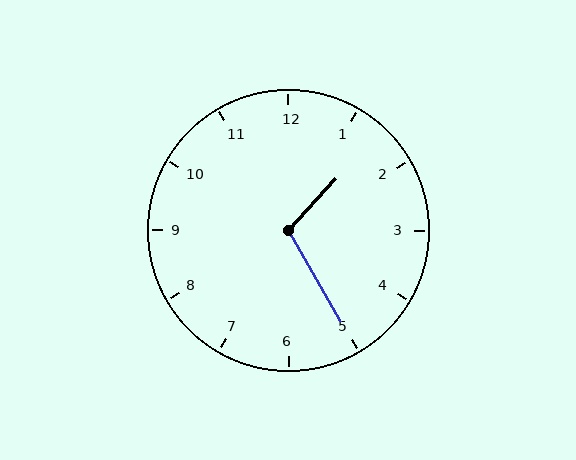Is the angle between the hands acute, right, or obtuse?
It is obtuse.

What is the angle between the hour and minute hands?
Approximately 108 degrees.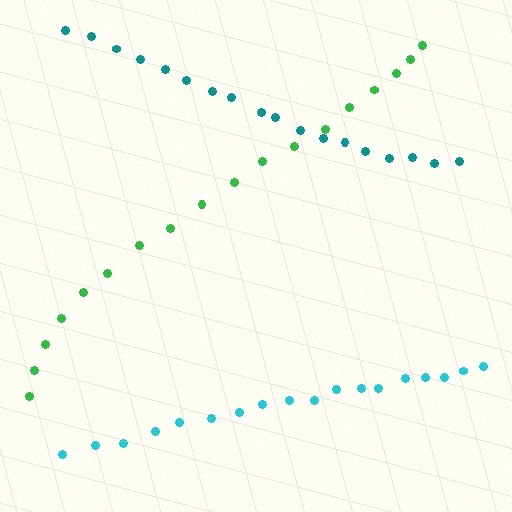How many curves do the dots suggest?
There are 3 distinct paths.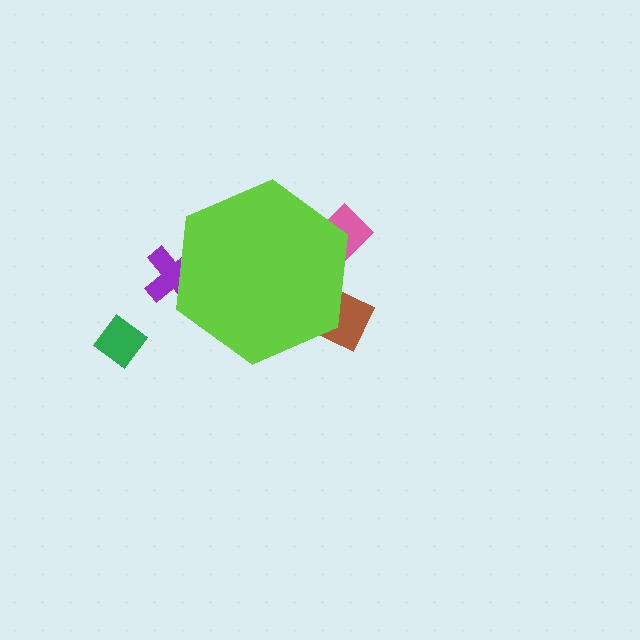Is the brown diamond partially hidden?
Yes, the brown diamond is partially hidden behind the lime hexagon.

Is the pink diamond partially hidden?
Yes, the pink diamond is partially hidden behind the lime hexagon.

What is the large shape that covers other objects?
A lime hexagon.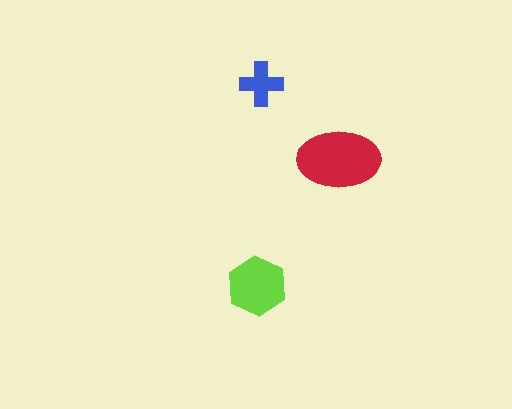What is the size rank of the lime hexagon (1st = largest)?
2nd.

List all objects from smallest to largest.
The blue cross, the lime hexagon, the red ellipse.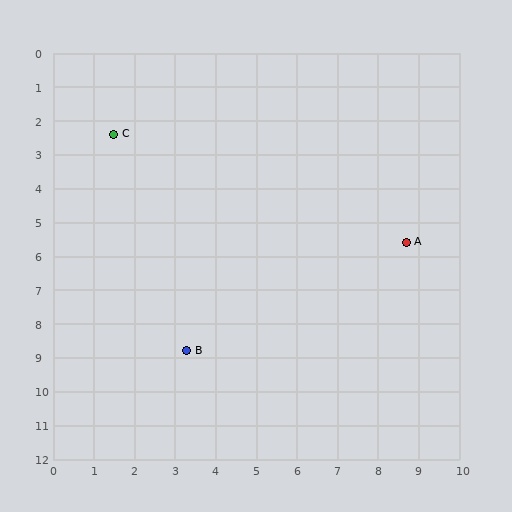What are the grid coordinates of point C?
Point C is at approximately (1.5, 2.4).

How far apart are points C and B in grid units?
Points C and B are about 6.6 grid units apart.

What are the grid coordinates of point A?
Point A is at approximately (8.7, 5.6).